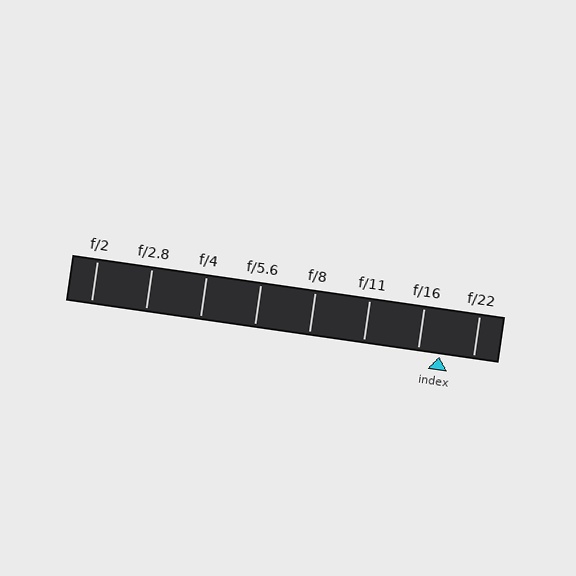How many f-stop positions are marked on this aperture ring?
There are 8 f-stop positions marked.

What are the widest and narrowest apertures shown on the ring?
The widest aperture shown is f/2 and the narrowest is f/22.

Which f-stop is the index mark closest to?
The index mark is closest to f/16.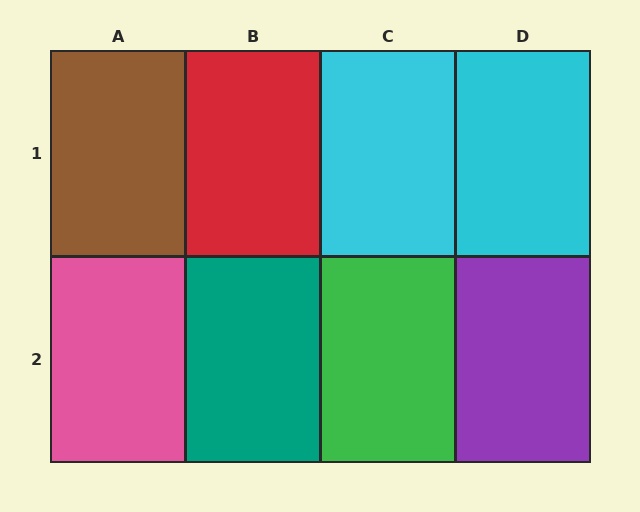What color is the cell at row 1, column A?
Brown.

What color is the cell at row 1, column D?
Cyan.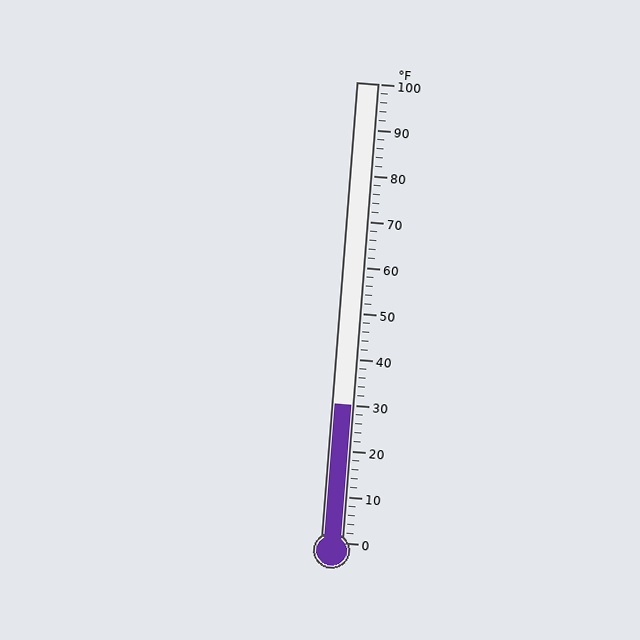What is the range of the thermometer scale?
The thermometer scale ranges from 0°F to 100°F.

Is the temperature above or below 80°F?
The temperature is below 80°F.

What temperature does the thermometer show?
The thermometer shows approximately 30°F.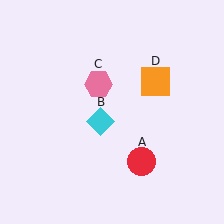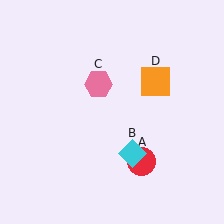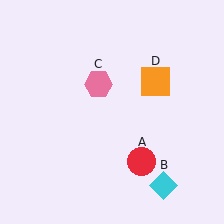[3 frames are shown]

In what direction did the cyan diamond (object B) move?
The cyan diamond (object B) moved down and to the right.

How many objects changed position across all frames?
1 object changed position: cyan diamond (object B).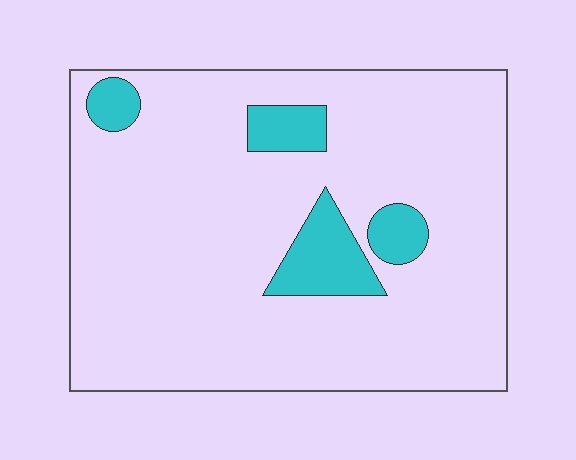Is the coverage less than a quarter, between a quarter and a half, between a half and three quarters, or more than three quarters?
Less than a quarter.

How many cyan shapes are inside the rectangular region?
4.